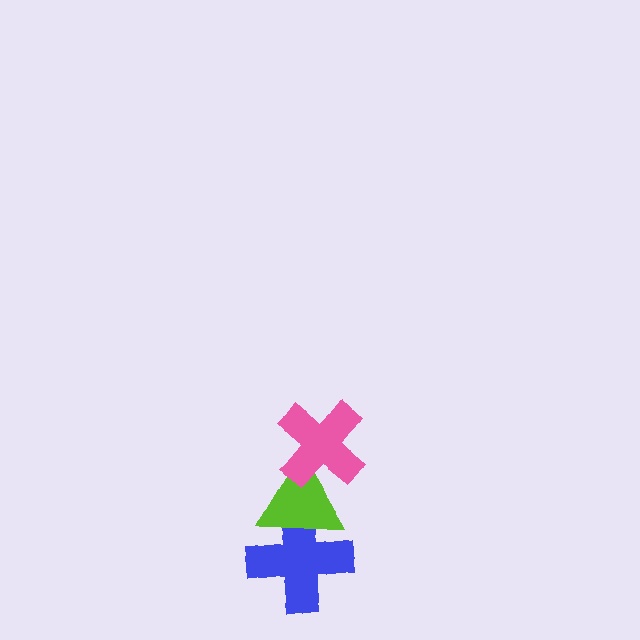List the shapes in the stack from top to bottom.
From top to bottom: the pink cross, the lime triangle, the blue cross.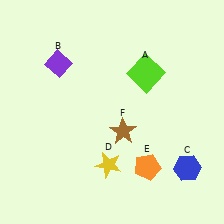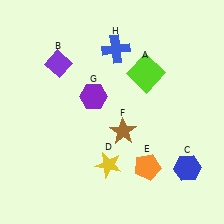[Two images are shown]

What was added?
A purple hexagon (G), a blue cross (H) were added in Image 2.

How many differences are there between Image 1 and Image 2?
There are 2 differences between the two images.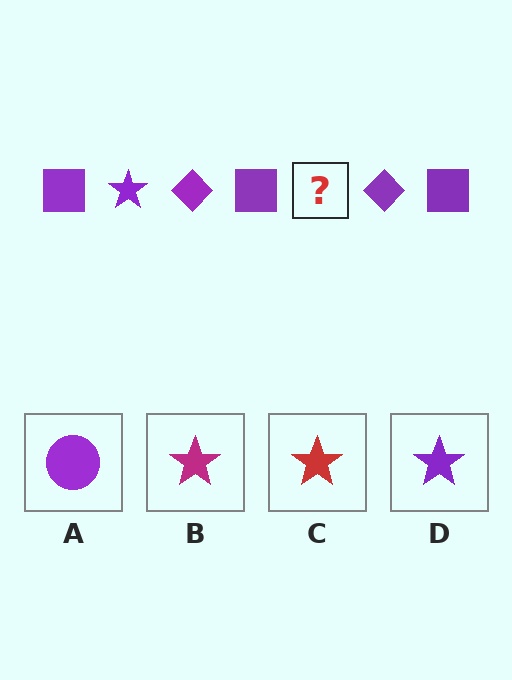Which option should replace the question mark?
Option D.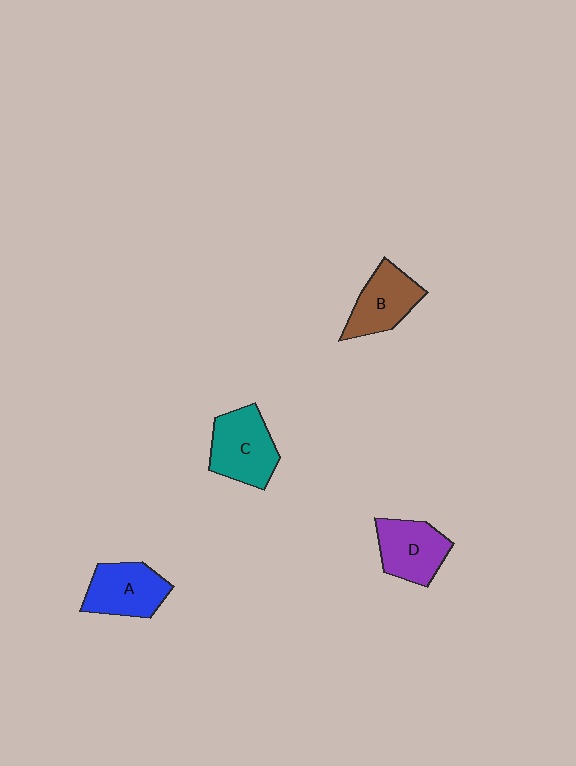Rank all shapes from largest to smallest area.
From largest to smallest: C (teal), A (blue), D (purple), B (brown).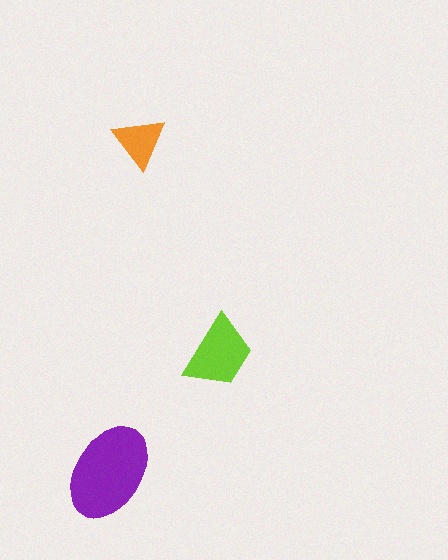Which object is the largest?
The purple ellipse.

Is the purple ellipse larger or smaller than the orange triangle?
Larger.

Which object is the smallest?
The orange triangle.